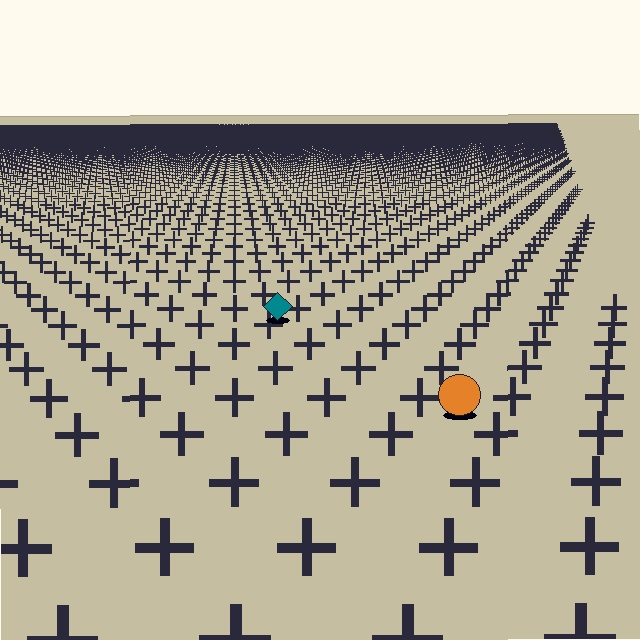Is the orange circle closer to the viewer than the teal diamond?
Yes. The orange circle is closer — you can tell from the texture gradient: the ground texture is coarser near it.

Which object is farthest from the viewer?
The teal diamond is farthest from the viewer. It appears smaller and the ground texture around it is denser.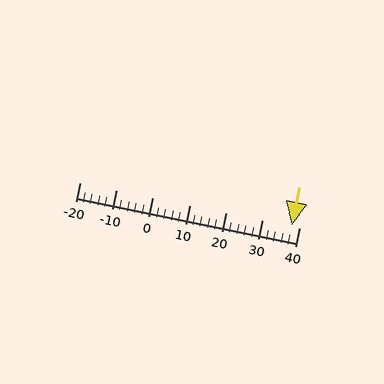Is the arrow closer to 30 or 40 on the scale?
The arrow is closer to 40.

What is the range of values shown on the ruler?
The ruler shows values from -20 to 40.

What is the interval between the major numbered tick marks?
The major tick marks are spaced 10 units apart.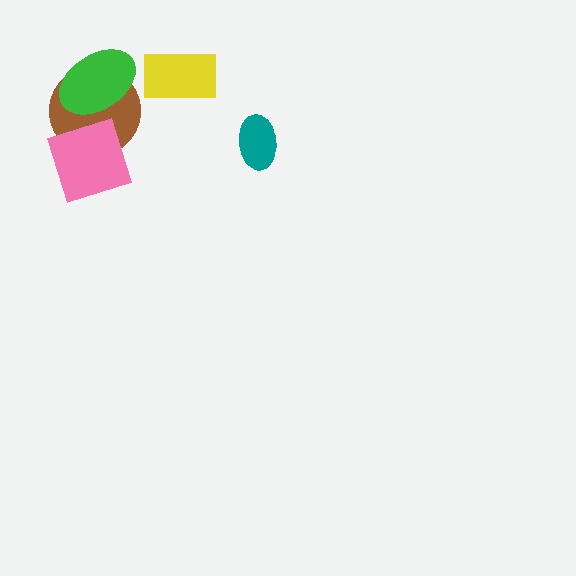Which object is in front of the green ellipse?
The pink diamond is in front of the green ellipse.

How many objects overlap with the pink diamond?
2 objects overlap with the pink diamond.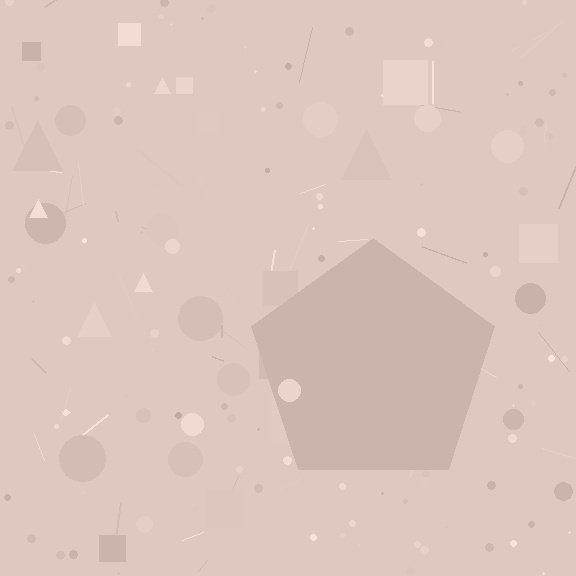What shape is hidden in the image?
A pentagon is hidden in the image.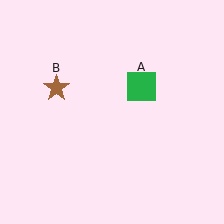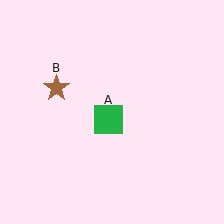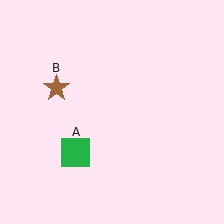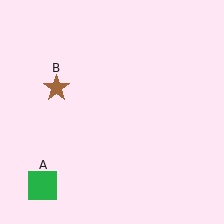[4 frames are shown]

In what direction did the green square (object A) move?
The green square (object A) moved down and to the left.